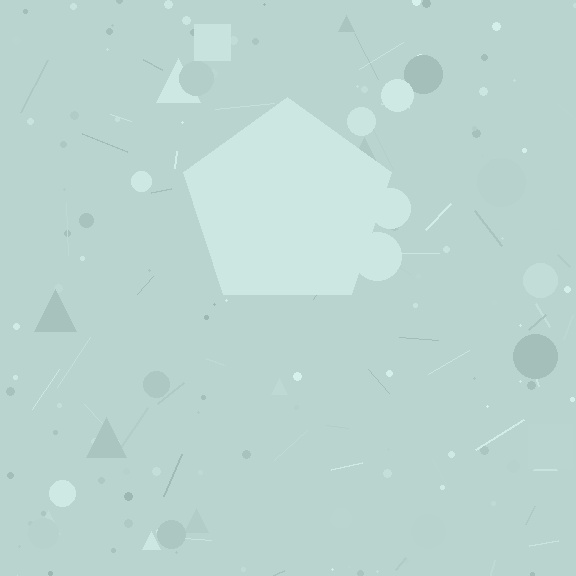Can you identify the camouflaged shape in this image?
The camouflaged shape is a pentagon.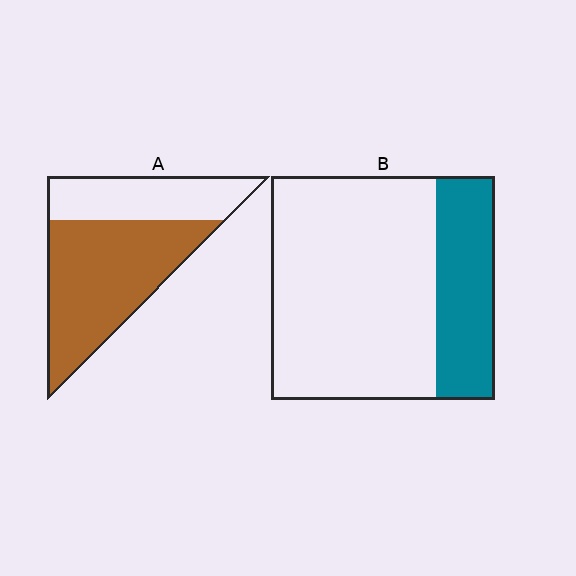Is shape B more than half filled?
No.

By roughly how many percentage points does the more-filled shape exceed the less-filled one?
By roughly 40 percentage points (A over B).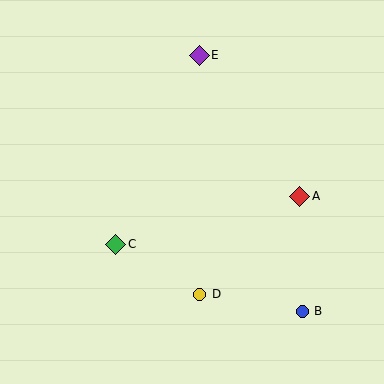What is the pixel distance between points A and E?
The distance between A and E is 173 pixels.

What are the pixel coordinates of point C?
Point C is at (116, 244).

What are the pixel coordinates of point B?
Point B is at (302, 311).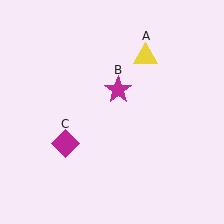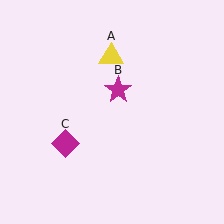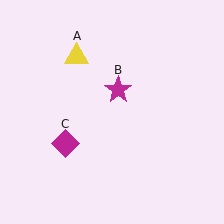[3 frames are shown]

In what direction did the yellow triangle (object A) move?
The yellow triangle (object A) moved left.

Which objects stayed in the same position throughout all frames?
Magenta star (object B) and magenta diamond (object C) remained stationary.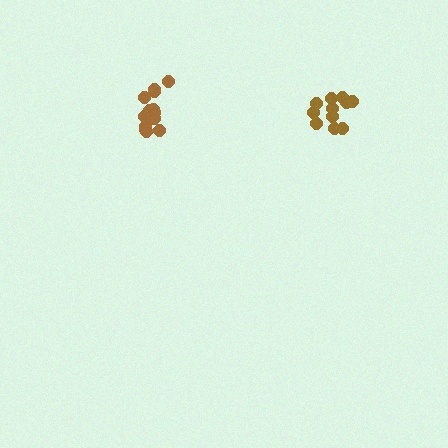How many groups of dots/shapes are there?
There are 2 groups.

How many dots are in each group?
Group 1: 11 dots, Group 2: 13 dots (24 total).